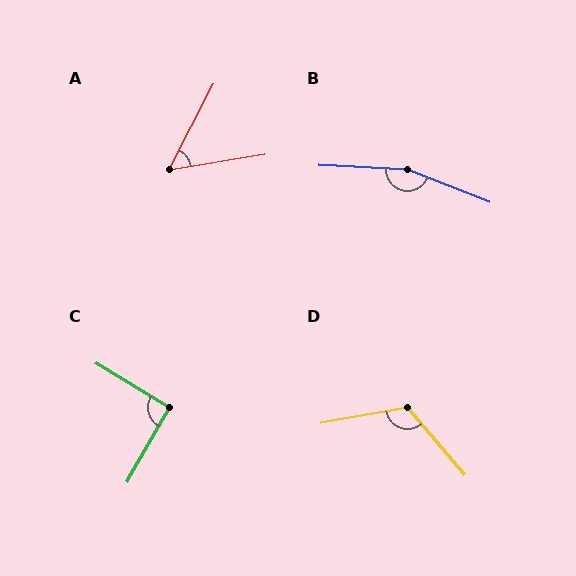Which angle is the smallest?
A, at approximately 53 degrees.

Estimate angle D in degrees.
Approximately 120 degrees.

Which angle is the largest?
B, at approximately 162 degrees.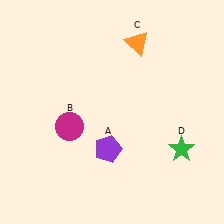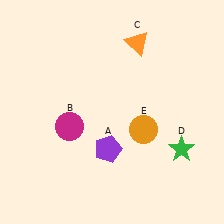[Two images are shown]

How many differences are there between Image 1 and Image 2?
There is 1 difference between the two images.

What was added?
An orange circle (E) was added in Image 2.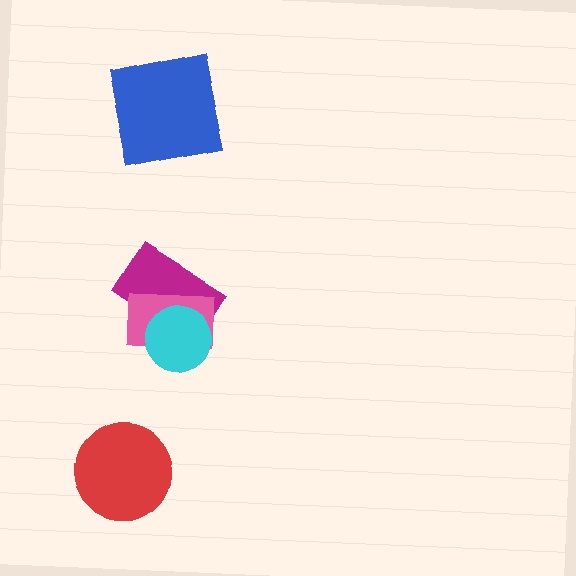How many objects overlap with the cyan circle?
2 objects overlap with the cyan circle.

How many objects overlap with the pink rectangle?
2 objects overlap with the pink rectangle.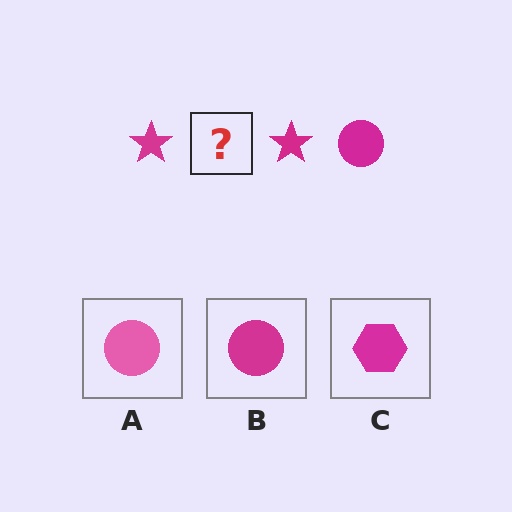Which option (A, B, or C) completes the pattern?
B.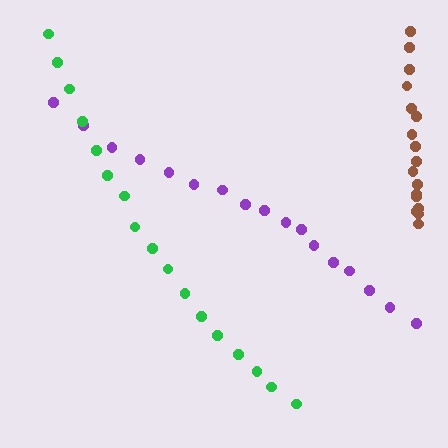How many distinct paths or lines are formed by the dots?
There are 3 distinct paths.